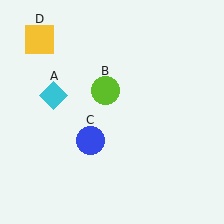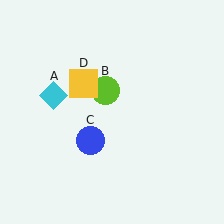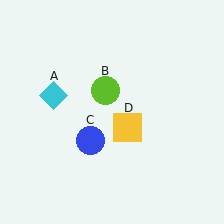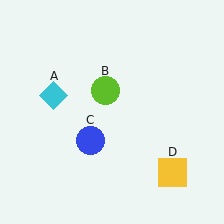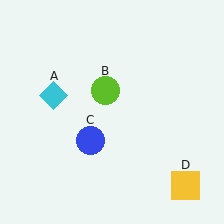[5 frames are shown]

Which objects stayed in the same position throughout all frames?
Cyan diamond (object A) and lime circle (object B) and blue circle (object C) remained stationary.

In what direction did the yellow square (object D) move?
The yellow square (object D) moved down and to the right.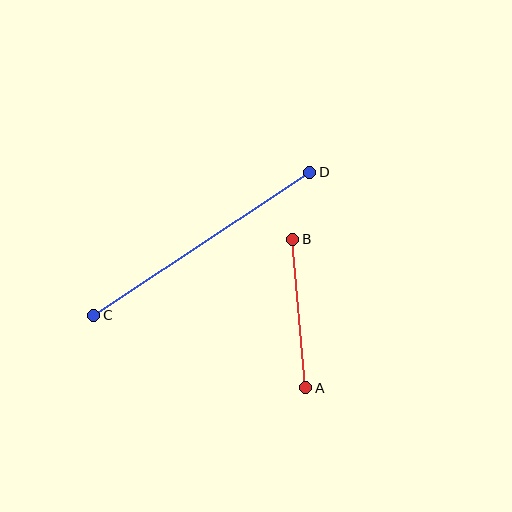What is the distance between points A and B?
The distance is approximately 149 pixels.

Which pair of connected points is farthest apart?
Points C and D are farthest apart.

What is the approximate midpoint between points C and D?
The midpoint is at approximately (202, 244) pixels.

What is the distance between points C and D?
The distance is approximately 259 pixels.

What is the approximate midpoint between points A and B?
The midpoint is at approximately (299, 314) pixels.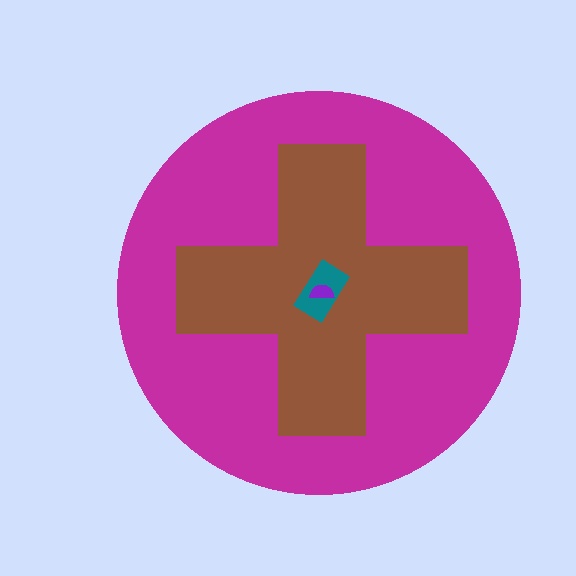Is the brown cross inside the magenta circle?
Yes.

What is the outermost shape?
The magenta circle.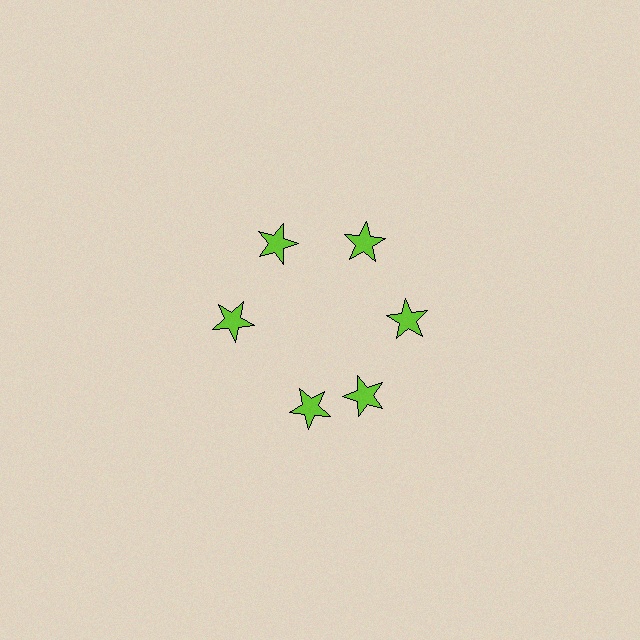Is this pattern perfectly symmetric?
No. The 6 lime stars are arranged in a ring, but one element near the 7 o'clock position is rotated out of alignment along the ring, breaking the 6-fold rotational symmetry.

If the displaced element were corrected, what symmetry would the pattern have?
It would have 6-fold rotational symmetry — the pattern would map onto itself every 60 degrees.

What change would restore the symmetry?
The symmetry would be restored by rotating it back into even spacing with its neighbors so that all 6 stars sit at equal angles and equal distance from the center.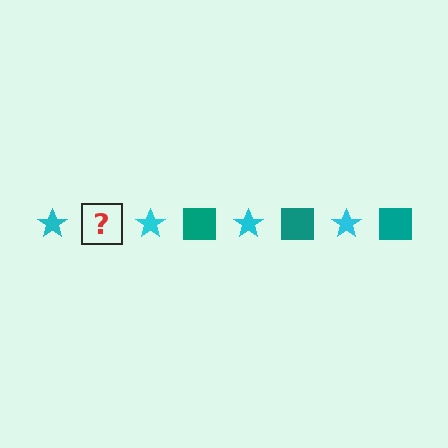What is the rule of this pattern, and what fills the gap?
The rule is that the pattern alternates between cyan star and teal square. The gap should be filled with a teal square.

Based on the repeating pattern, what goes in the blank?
The blank should be a teal square.